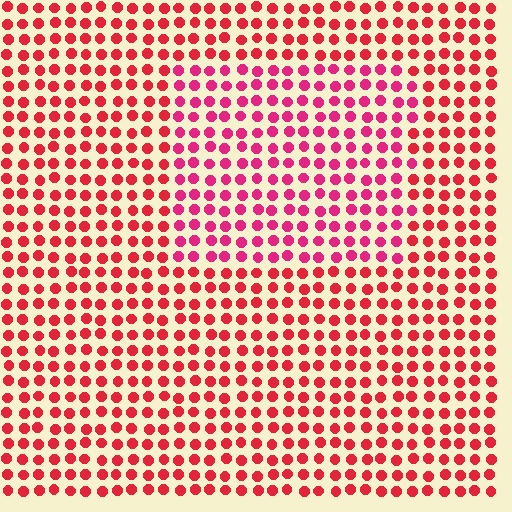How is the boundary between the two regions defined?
The boundary is defined purely by a slight shift in hue (about 23 degrees). Spacing, size, and orientation are identical on both sides.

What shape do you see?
I see a rectangle.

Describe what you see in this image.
The image is filled with small red elements in a uniform arrangement. A rectangle-shaped region is visible where the elements are tinted to a slightly different hue, forming a subtle color boundary.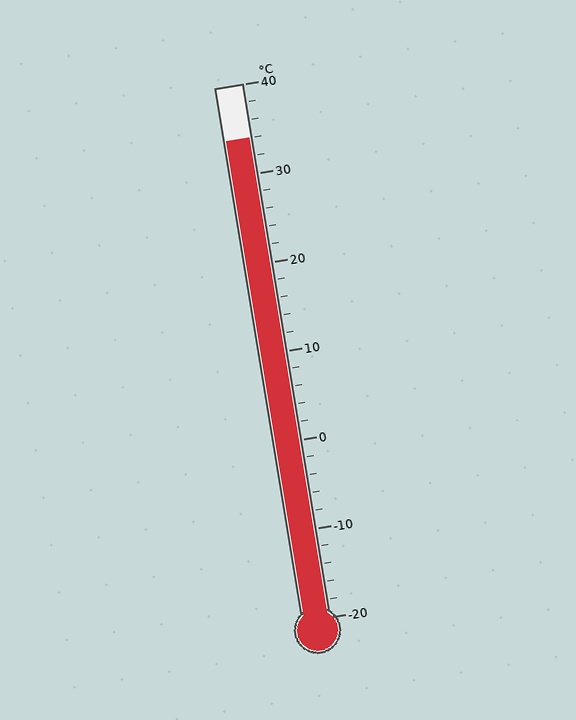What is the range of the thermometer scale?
The thermometer scale ranges from -20°C to 40°C.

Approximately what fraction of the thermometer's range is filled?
The thermometer is filled to approximately 90% of its range.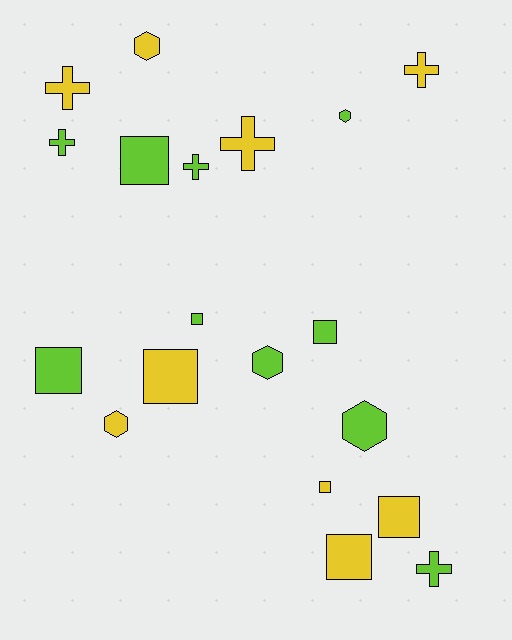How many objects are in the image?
There are 19 objects.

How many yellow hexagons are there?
There are 2 yellow hexagons.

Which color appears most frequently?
Lime, with 10 objects.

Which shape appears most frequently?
Square, with 8 objects.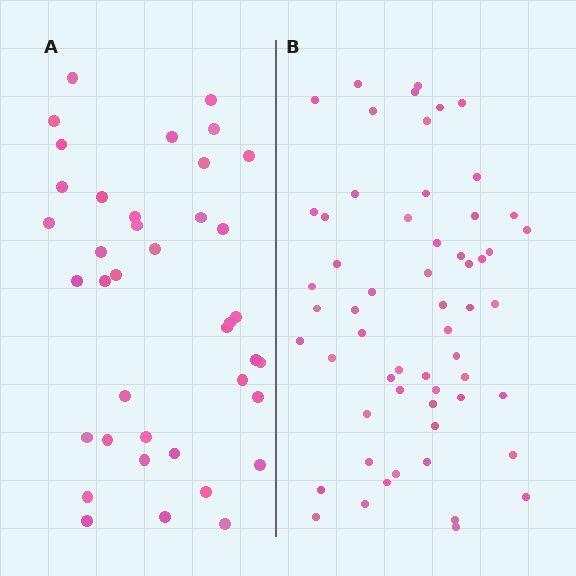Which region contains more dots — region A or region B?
Region B (the right region) has more dots.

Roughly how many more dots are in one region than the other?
Region B has approximately 20 more dots than region A.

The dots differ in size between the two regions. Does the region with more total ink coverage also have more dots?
No. Region A has more total ink coverage because its dots are larger, but region B actually contains more individual dots. Total area can be misleading — the number of items is what matters here.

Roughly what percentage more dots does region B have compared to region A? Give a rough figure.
About 50% more.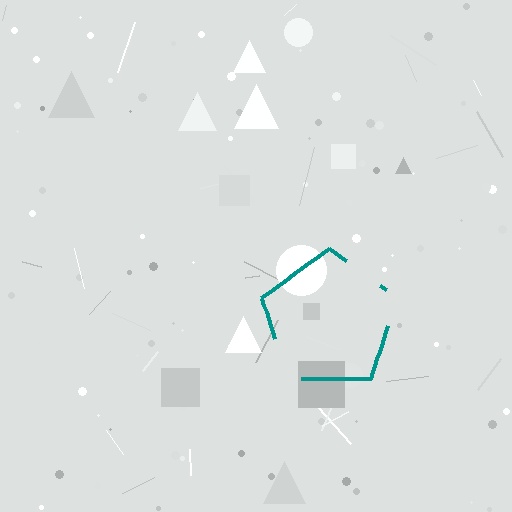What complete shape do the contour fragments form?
The contour fragments form a pentagon.